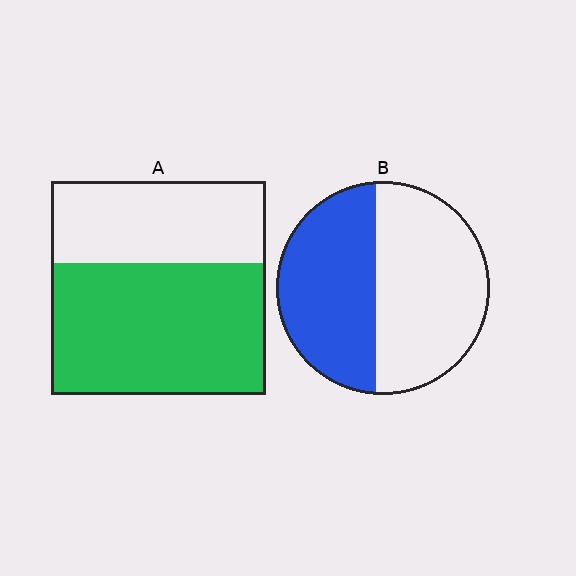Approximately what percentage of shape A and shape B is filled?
A is approximately 60% and B is approximately 45%.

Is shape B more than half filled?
No.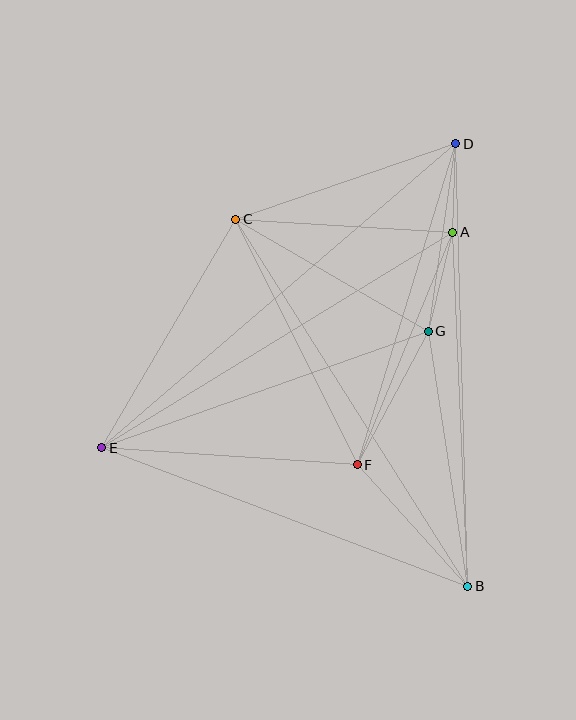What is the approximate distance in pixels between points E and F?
The distance between E and F is approximately 256 pixels.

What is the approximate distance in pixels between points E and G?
The distance between E and G is approximately 347 pixels.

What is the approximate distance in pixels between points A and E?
The distance between A and E is approximately 412 pixels.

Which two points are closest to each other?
Points A and D are closest to each other.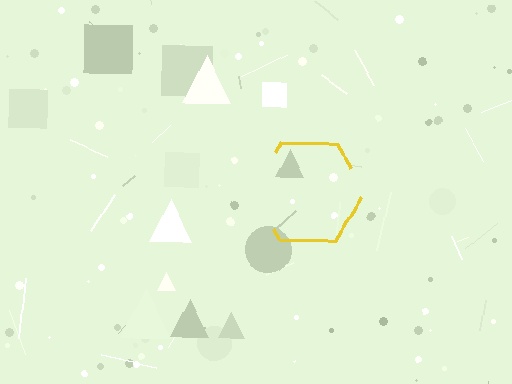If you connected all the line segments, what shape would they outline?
They would outline a hexagon.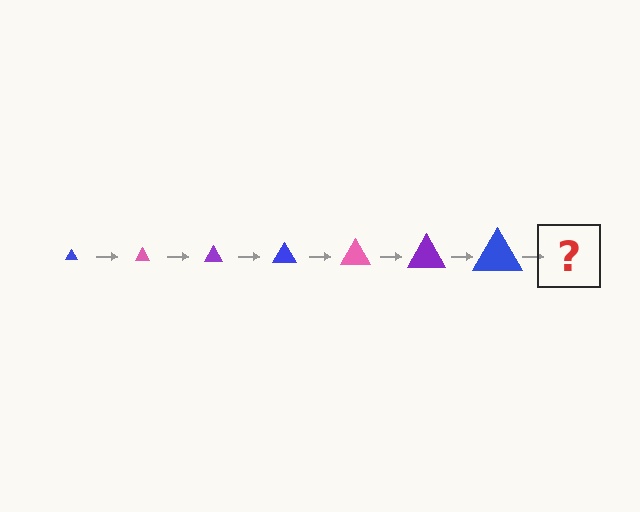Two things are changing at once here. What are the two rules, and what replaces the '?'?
The two rules are that the triangle grows larger each step and the color cycles through blue, pink, and purple. The '?' should be a pink triangle, larger than the previous one.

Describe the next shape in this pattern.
It should be a pink triangle, larger than the previous one.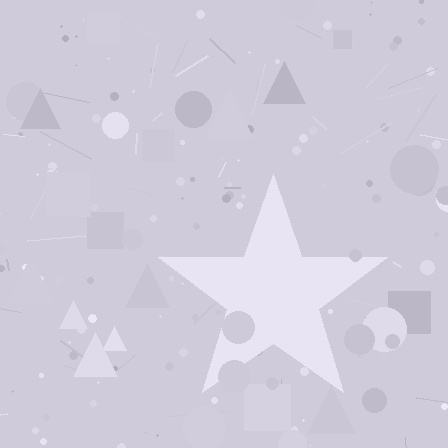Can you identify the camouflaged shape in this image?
The camouflaged shape is a star.